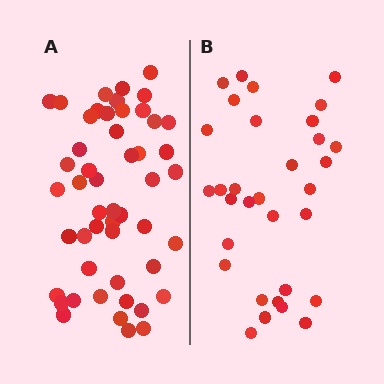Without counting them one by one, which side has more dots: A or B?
Region A (the left region) has more dots.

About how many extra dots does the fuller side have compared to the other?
Region A has approximately 20 more dots than region B.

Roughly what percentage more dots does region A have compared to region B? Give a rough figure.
About 55% more.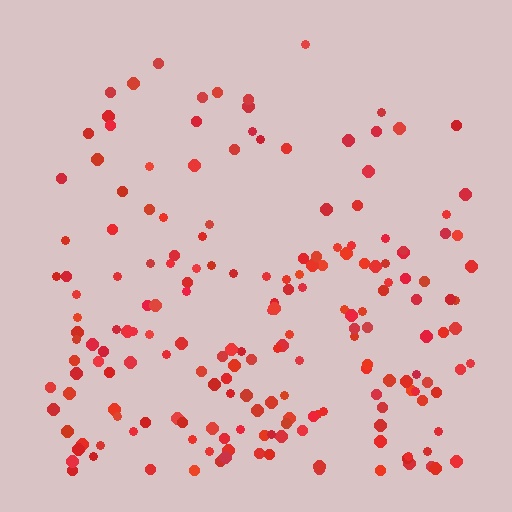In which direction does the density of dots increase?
From top to bottom, with the bottom side densest.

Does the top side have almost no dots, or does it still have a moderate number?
Still a moderate number, just noticeably fewer than the bottom.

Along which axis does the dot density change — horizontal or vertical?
Vertical.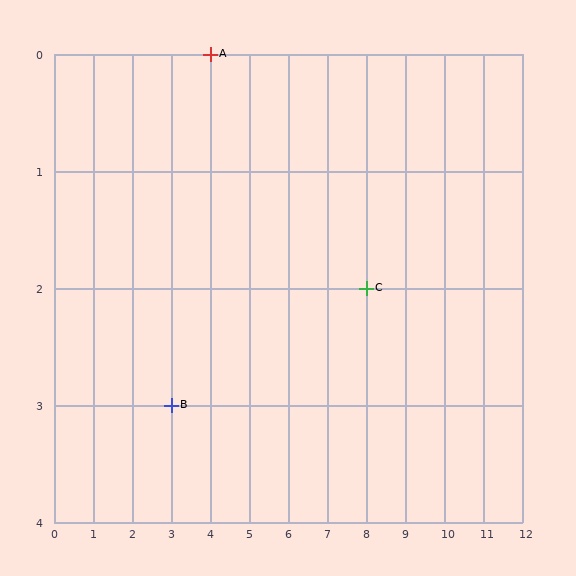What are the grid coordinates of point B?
Point B is at grid coordinates (3, 3).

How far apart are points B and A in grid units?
Points B and A are 1 column and 3 rows apart (about 3.2 grid units diagonally).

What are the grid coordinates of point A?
Point A is at grid coordinates (4, 0).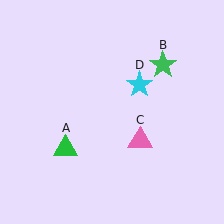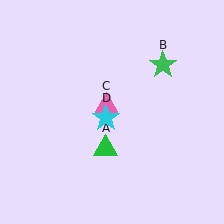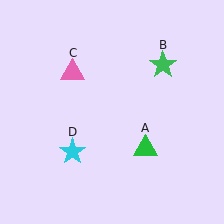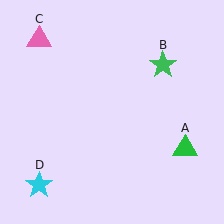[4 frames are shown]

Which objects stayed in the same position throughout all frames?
Green star (object B) remained stationary.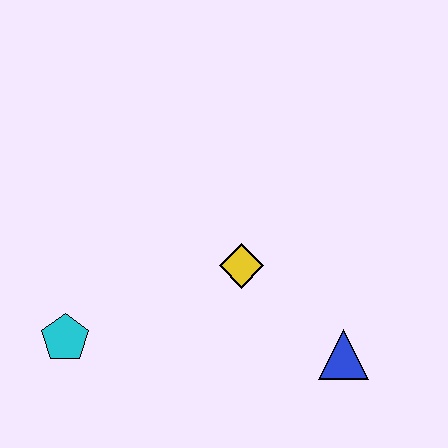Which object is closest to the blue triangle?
The yellow diamond is closest to the blue triangle.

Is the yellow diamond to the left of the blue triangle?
Yes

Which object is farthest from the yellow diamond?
The cyan pentagon is farthest from the yellow diamond.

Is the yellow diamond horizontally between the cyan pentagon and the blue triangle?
Yes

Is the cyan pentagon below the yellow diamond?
Yes